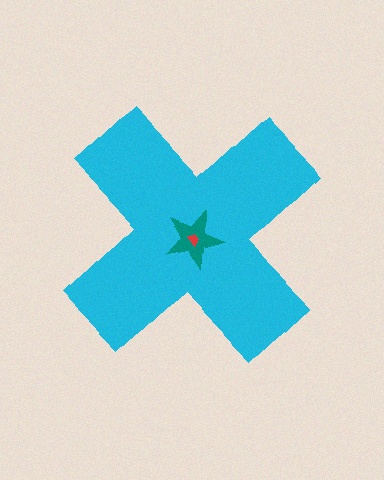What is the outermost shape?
The cyan cross.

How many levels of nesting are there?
3.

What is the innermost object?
The red trapezoid.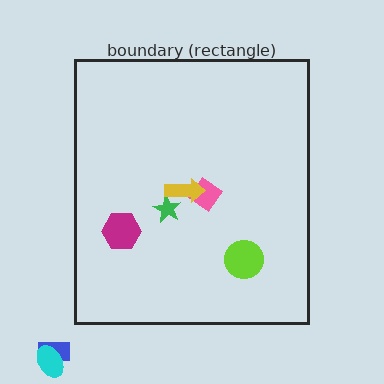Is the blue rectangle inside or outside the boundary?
Outside.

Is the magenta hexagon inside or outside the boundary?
Inside.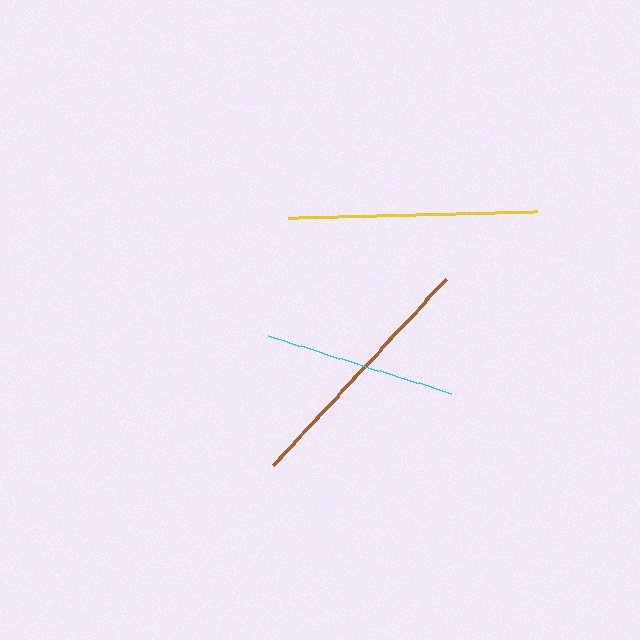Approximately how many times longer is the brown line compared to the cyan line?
The brown line is approximately 1.3 times the length of the cyan line.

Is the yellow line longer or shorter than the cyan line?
The yellow line is longer than the cyan line.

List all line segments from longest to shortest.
From longest to shortest: brown, yellow, cyan.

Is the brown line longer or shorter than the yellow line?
The brown line is longer than the yellow line.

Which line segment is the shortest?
The cyan line is the shortest at approximately 192 pixels.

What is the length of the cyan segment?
The cyan segment is approximately 192 pixels long.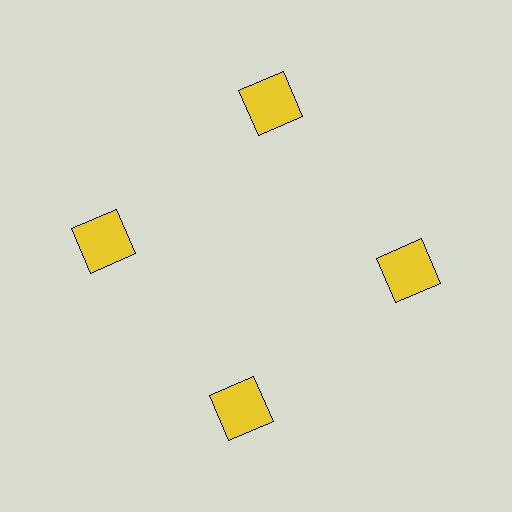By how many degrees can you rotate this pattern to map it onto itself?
The pattern maps onto itself every 90 degrees of rotation.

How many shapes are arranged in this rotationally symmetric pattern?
There are 4 shapes, arranged in 4 groups of 1.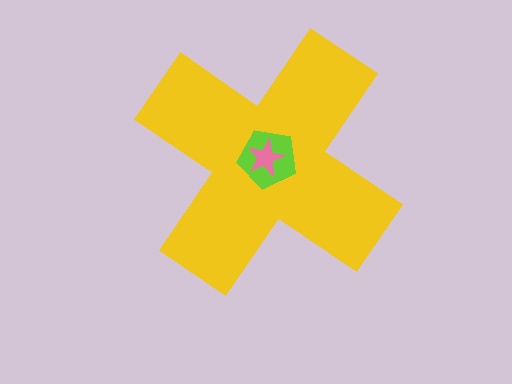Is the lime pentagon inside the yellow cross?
Yes.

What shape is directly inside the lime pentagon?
The pink star.